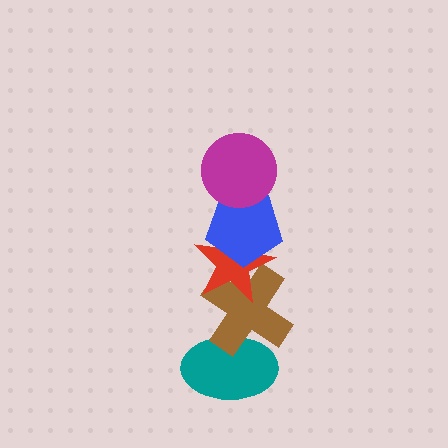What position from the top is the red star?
The red star is 3rd from the top.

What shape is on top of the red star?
The blue pentagon is on top of the red star.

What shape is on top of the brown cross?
The red star is on top of the brown cross.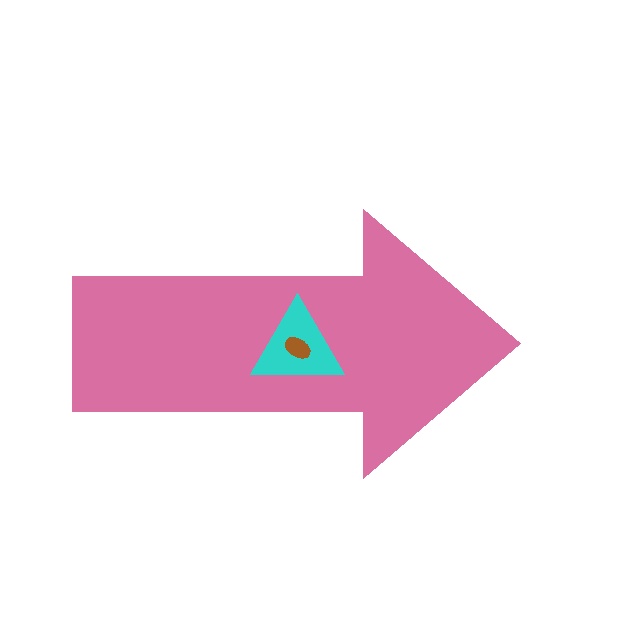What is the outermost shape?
The pink arrow.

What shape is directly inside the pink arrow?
The cyan triangle.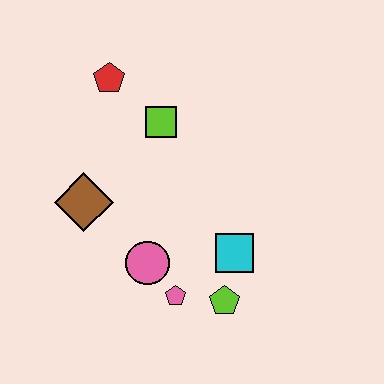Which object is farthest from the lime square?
The lime pentagon is farthest from the lime square.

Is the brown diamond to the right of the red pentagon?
No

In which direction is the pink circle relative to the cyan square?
The pink circle is to the left of the cyan square.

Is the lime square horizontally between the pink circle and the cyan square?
Yes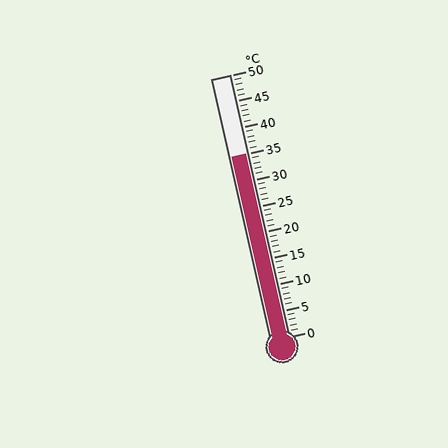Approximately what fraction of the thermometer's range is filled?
The thermometer is filled to approximately 70% of its range.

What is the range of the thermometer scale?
The thermometer scale ranges from 0°C to 50°C.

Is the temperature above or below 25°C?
The temperature is above 25°C.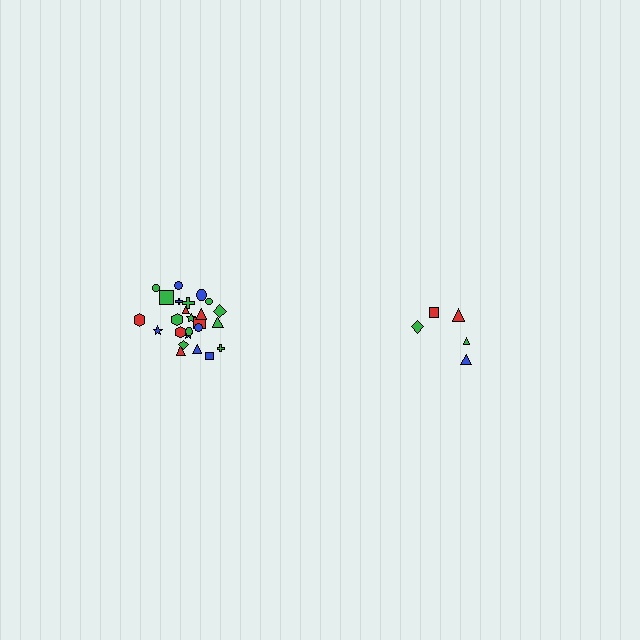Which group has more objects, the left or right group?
The left group.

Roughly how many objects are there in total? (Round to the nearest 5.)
Roughly 30 objects in total.